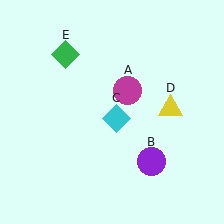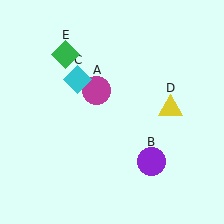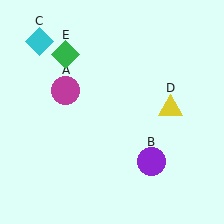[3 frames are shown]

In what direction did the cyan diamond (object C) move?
The cyan diamond (object C) moved up and to the left.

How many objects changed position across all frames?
2 objects changed position: magenta circle (object A), cyan diamond (object C).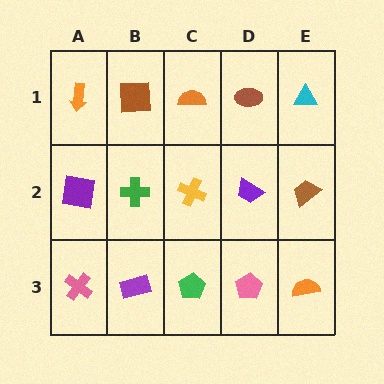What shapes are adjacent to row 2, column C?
An orange semicircle (row 1, column C), a green pentagon (row 3, column C), a green cross (row 2, column B), a purple trapezoid (row 2, column D).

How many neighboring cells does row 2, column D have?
4.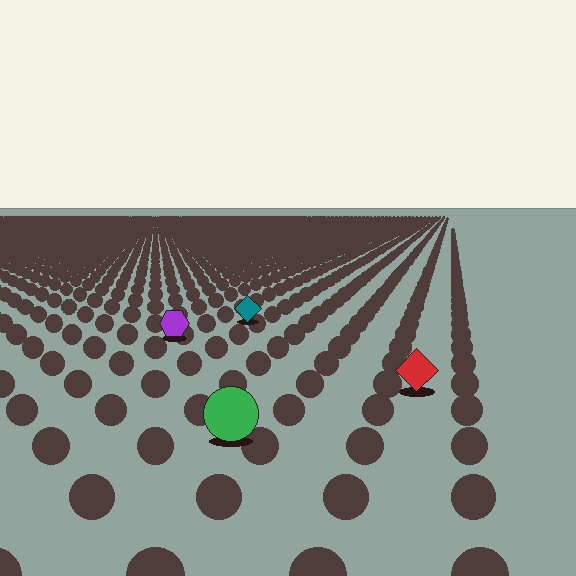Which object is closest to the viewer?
The green circle is closest. The texture marks near it are larger and more spread out.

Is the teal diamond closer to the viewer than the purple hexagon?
No. The purple hexagon is closer — you can tell from the texture gradient: the ground texture is coarser near it.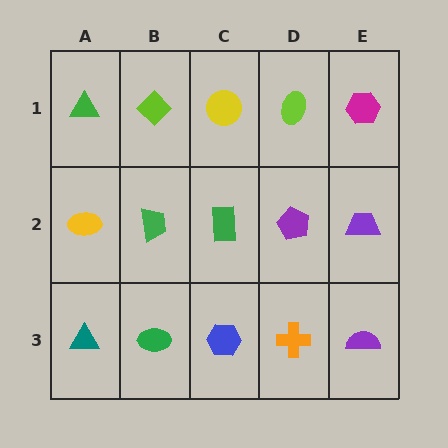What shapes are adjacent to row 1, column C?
A green rectangle (row 2, column C), a lime diamond (row 1, column B), a lime ellipse (row 1, column D).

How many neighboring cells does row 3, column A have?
2.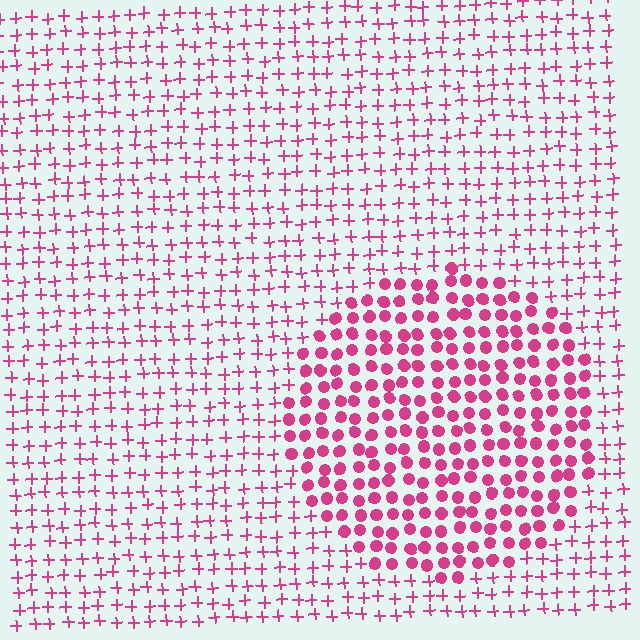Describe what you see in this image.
The image is filled with small magenta elements arranged in a uniform grid. A circle-shaped region contains circles, while the surrounding area contains plus signs. The boundary is defined purely by the change in element shape.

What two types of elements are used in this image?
The image uses circles inside the circle region and plus signs outside it.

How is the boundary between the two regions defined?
The boundary is defined by a change in element shape: circles inside vs. plus signs outside. All elements share the same color and spacing.